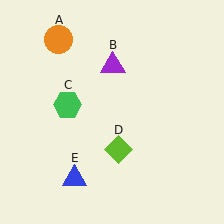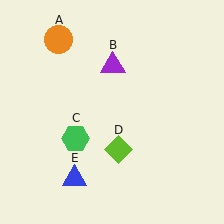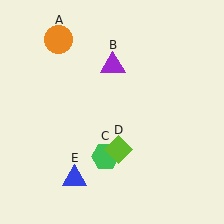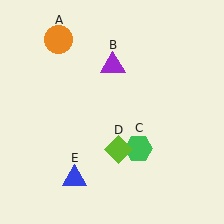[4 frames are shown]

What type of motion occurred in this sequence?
The green hexagon (object C) rotated counterclockwise around the center of the scene.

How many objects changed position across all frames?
1 object changed position: green hexagon (object C).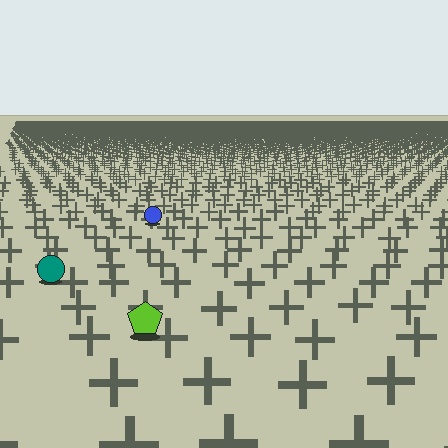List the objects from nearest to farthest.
From nearest to farthest: the lime pentagon, the teal circle, the blue circle.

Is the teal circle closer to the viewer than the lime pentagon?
No. The lime pentagon is closer — you can tell from the texture gradient: the ground texture is coarser near it.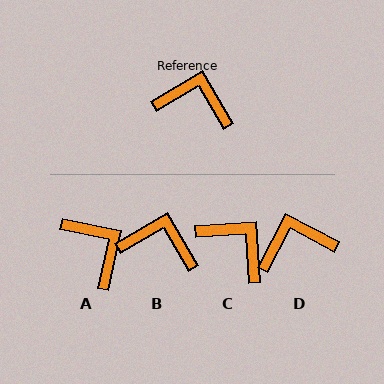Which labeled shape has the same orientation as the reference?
B.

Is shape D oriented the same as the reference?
No, it is off by about 31 degrees.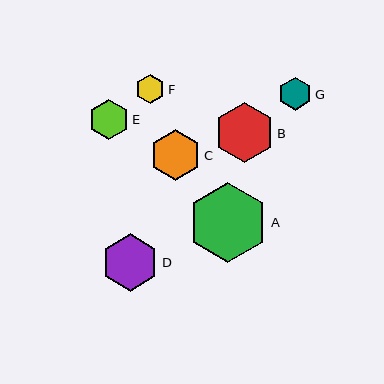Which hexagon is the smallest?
Hexagon F is the smallest with a size of approximately 29 pixels.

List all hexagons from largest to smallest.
From largest to smallest: A, B, D, C, E, G, F.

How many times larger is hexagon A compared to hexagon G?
Hexagon A is approximately 2.4 times the size of hexagon G.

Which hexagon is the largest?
Hexagon A is the largest with a size of approximately 79 pixels.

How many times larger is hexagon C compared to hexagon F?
Hexagon C is approximately 1.8 times the size of hexagon F.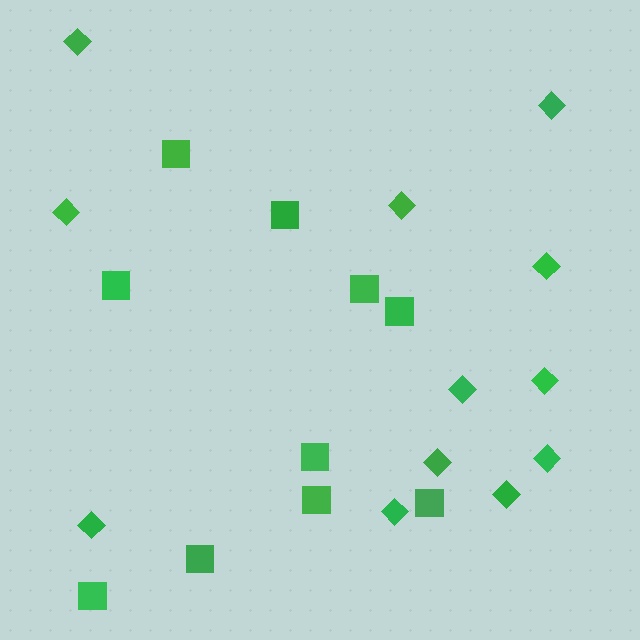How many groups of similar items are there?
There are 2 groups: one group of diamonds (12) and one group of squares (10).